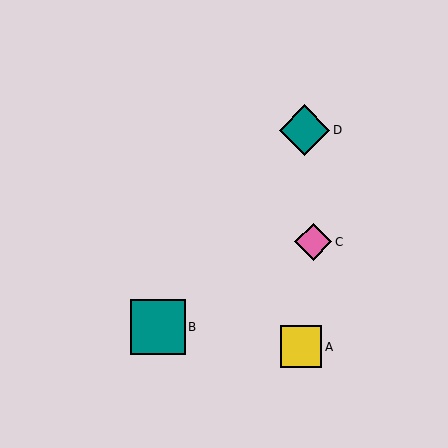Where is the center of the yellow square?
The center of the yellow square is at (301, 347).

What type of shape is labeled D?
Shape D is a teal diamond.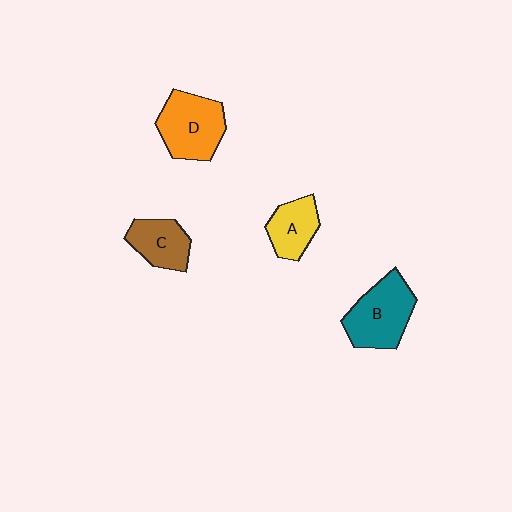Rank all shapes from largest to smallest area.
From largest to smallest: B (teal), D (orange), C (brown), A (yellow).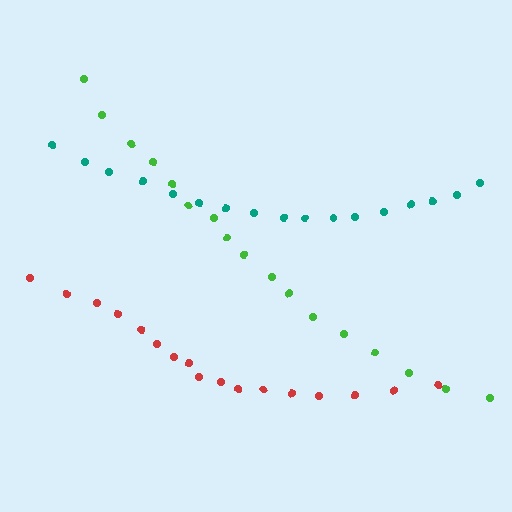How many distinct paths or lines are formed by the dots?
There are 3 distinct paths.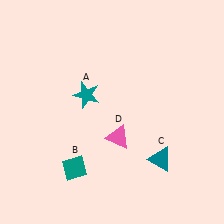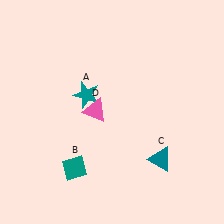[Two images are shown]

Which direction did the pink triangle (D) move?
The pink triangle (D) moved up.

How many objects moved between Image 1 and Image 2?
1 object moved between the two images.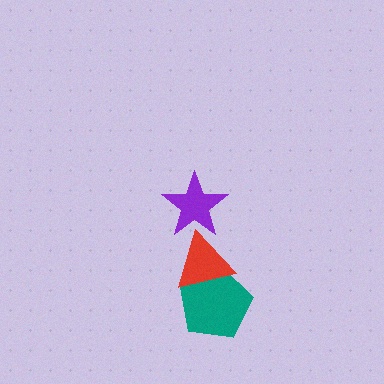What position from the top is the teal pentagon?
The teal pentagon is 3rd from the top.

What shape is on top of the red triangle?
The purple star is on top of the red triangle.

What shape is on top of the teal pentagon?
The red triangle is on top of the teal pentagon.